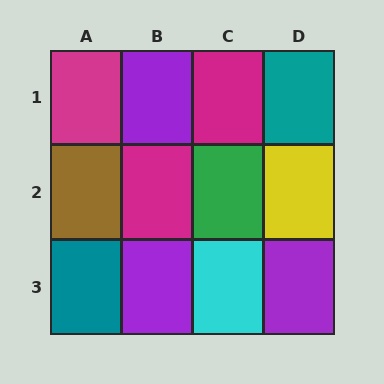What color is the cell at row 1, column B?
Purple.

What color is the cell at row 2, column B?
Magenta.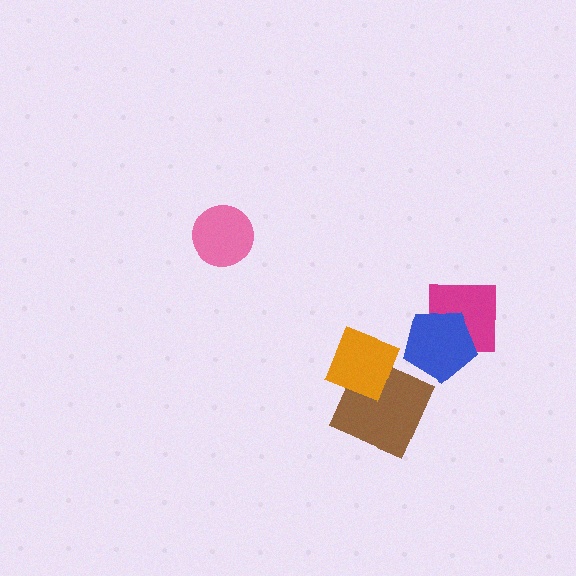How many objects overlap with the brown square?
1 object overlaps with the brown square.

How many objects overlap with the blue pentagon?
1 object overlaps with the blue pentagon.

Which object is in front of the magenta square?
The blue pentagon is in front of the magenta square.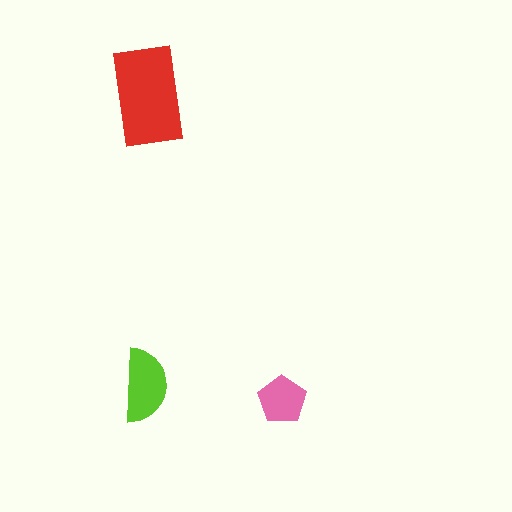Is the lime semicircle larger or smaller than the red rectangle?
Smaller.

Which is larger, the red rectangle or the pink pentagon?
The red rectangle.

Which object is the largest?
The red rectangle.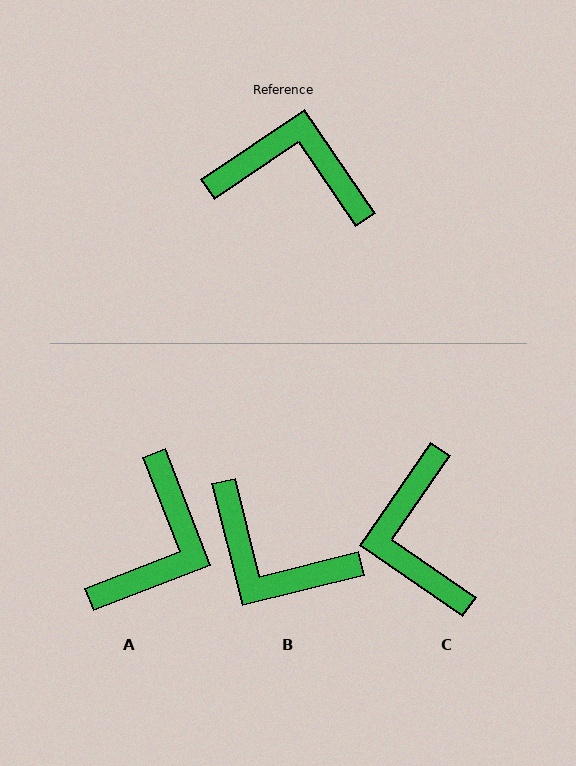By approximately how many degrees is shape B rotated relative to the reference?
Approximately 160 degrees counter-clockwise.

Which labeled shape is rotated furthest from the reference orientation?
B, about 160 degrees away.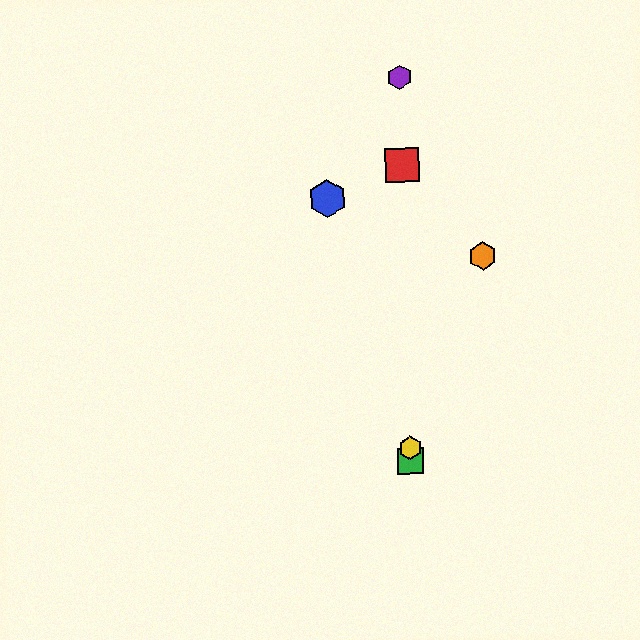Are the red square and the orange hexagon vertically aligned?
No, the red square is at x≈402 and the orange hexagon is at x≈483.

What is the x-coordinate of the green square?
The green square is at x≈411.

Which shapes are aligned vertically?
The red square, the green square, the yellow hexagon, the purple hexagon are aligned vertically.